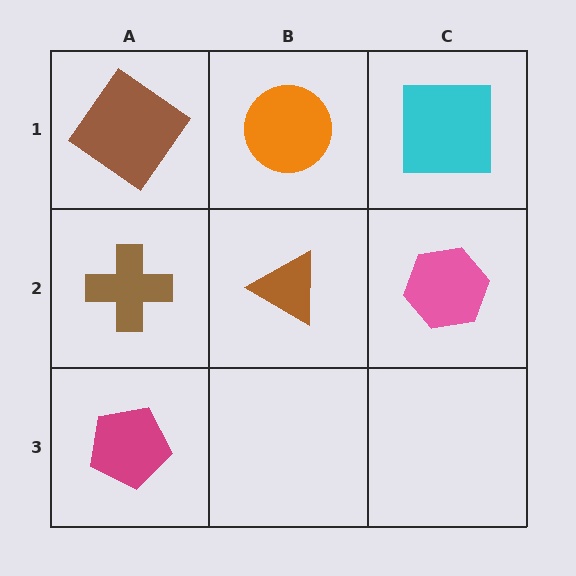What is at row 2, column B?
A brown triangle.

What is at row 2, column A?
A brown cross.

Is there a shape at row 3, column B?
No, that cell is empty.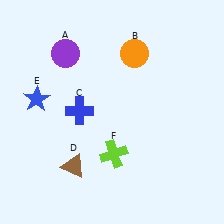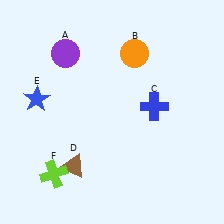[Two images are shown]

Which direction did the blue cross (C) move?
The blue cross (C) moved right.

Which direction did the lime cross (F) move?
The lime cross (F) moved left.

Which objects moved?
The objects that moved are: the blue cross (C), the lime cross (F).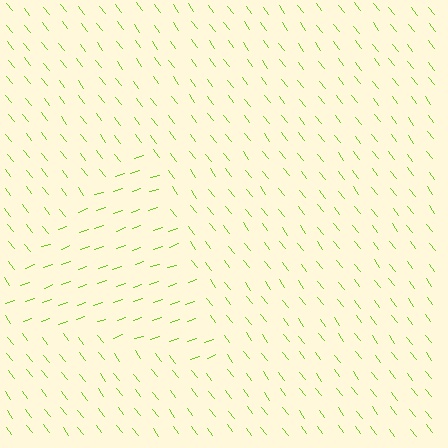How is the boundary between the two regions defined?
The boundary is defined purely by a change in line orientation (approximately 72 degrees difference). All lines are the same color and thickness.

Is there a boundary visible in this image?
Yes, there is a texture boundary formed by a change in line orientation.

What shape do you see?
I see a triangle.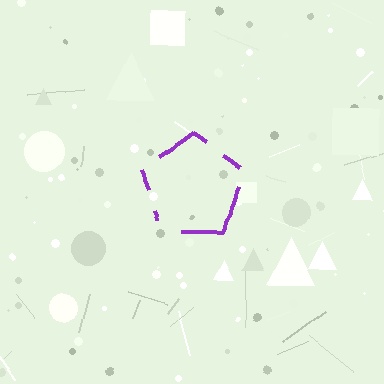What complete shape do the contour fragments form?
The contour fragments form a pentagon.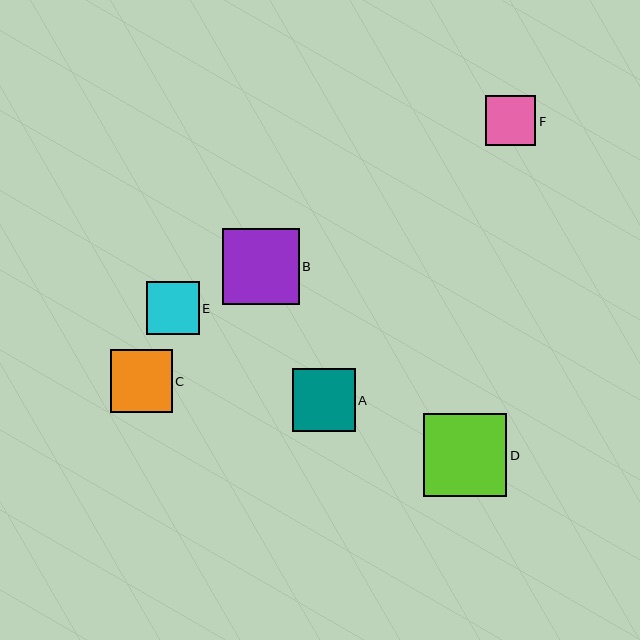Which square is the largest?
Square D is the largest with a size of approximately 84 pixels.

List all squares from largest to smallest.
From largest to smallest: D, B, A, C, E, F.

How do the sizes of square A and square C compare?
Square A and square C are approximately the same size.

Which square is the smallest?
Square F is the smallest with a size of approximately 50 pixels.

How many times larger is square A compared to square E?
Square A is approximately 1.2 times the size of square E.